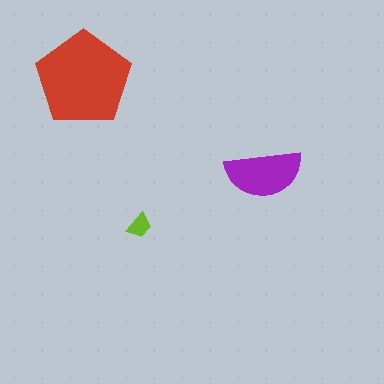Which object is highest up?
The red pentagon is topmost.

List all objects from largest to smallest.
The red pentagon, the purple semicircle, the lime trapezoid.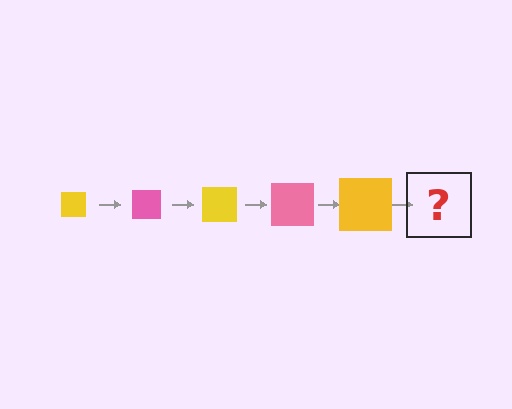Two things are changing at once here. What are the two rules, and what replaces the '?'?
The two rules are that the square grows larger each step and the color cycles through yellow and pink. The '?' should be a pink square, larger than the previous one.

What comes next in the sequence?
The next element should be a pink square, larger than the previous one.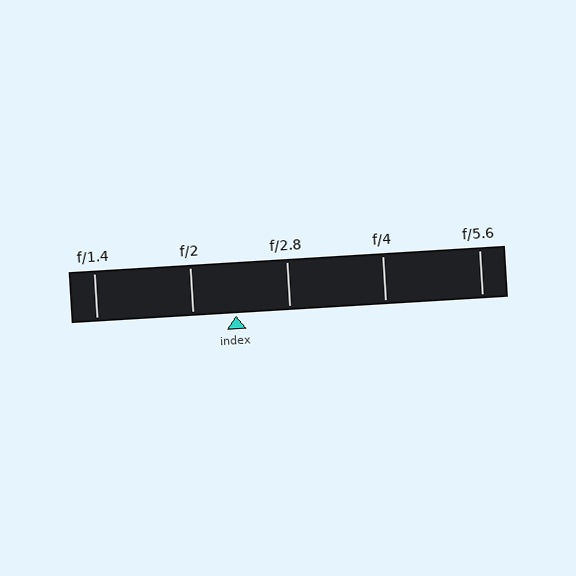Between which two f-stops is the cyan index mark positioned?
The index mark is between f/2 and f/2.8.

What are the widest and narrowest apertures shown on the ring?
The widest aperture shown is f/1.4 and the narrowest is f/5.6.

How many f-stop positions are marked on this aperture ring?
There are 5 f-stop positions marked.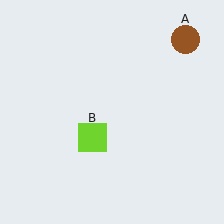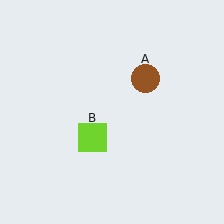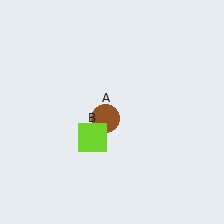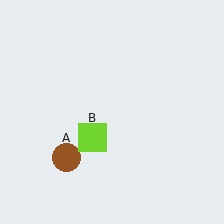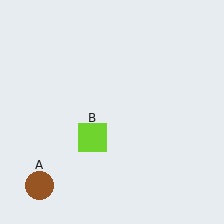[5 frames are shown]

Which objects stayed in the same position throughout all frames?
Lime square (object B) remained stationary.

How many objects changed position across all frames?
1 object changed position: brown circle (object A).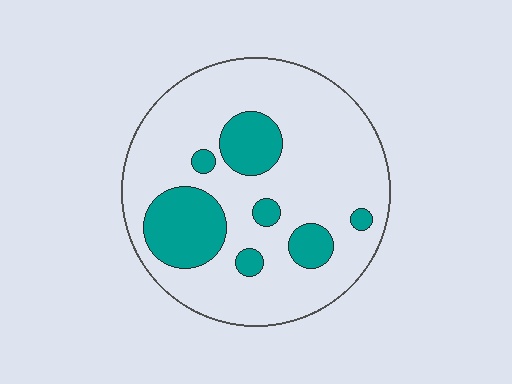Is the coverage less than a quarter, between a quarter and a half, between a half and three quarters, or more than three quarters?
Less than a quarter.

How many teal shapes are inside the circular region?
7.